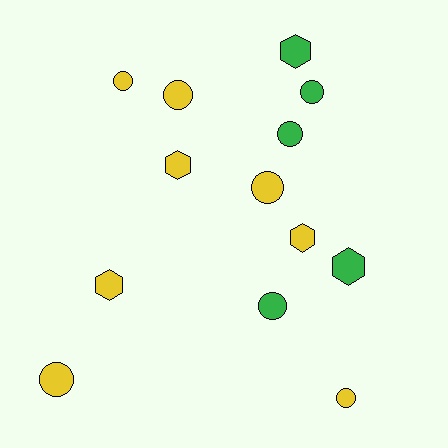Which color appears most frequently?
Yellow, with 8 objects.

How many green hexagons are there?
There are 2 green hexagons.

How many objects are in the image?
There are 13 objects.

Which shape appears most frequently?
Circle, with 8 objects.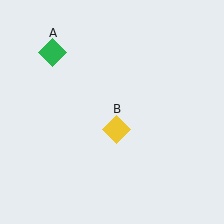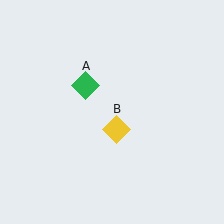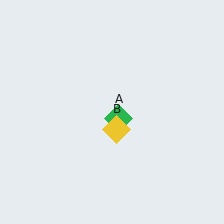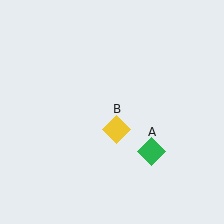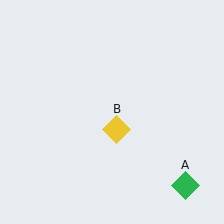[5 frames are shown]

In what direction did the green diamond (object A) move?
The green diamond (object A) moved down and to the right.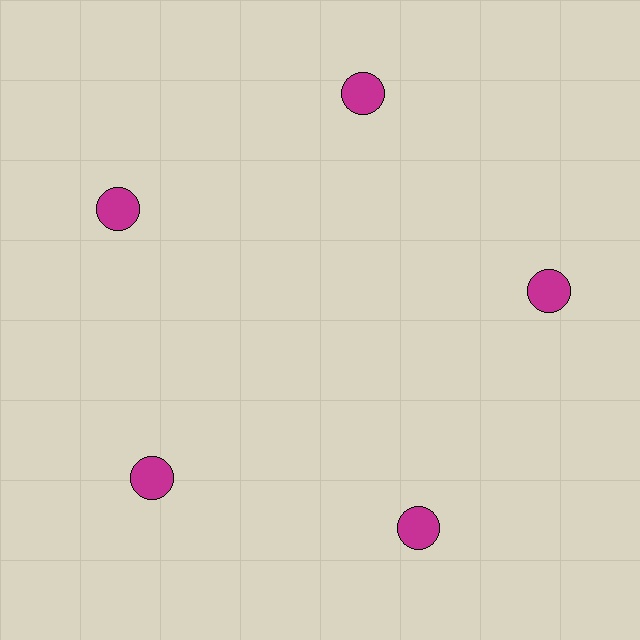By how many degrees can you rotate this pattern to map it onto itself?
The pattern maps onto itself every 72 degrees of rotation.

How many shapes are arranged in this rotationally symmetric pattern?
There are 5 shapes, arranged in 5 groups of 1.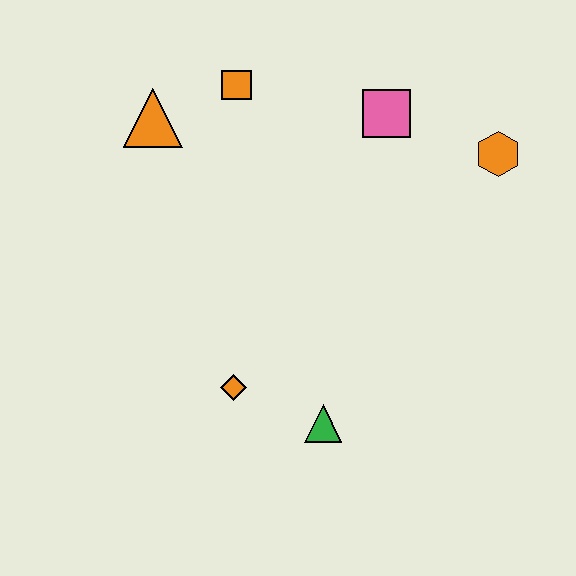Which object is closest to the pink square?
The orange hexagon is closest to the pink square.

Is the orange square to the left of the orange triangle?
No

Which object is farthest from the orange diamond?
The orange hexagon is farthest from the orange diamond.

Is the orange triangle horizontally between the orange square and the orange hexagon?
No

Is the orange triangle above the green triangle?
Yes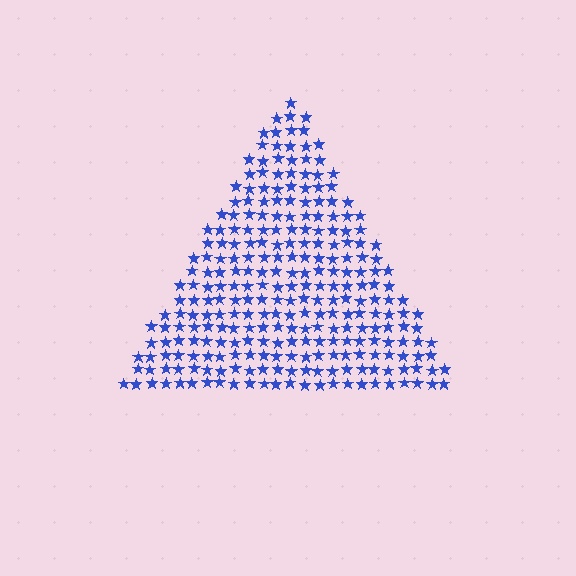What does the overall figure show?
The overall figure shows a triangle.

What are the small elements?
The small elements are stars.